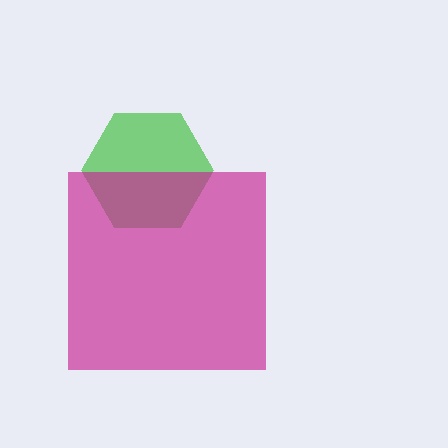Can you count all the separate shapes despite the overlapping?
Yes, there are 2 separate shapes.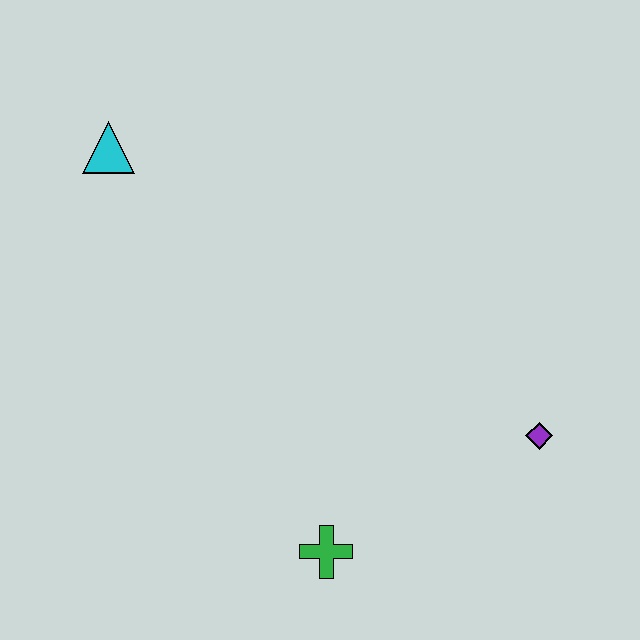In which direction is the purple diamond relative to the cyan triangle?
The purple diamond is to the right of the cyan triangle.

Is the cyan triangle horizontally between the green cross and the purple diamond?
No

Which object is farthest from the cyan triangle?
The purple diamond is farthest from the cyan triangle.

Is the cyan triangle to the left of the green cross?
Yes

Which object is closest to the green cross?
The purple diamond is closest to the green cross.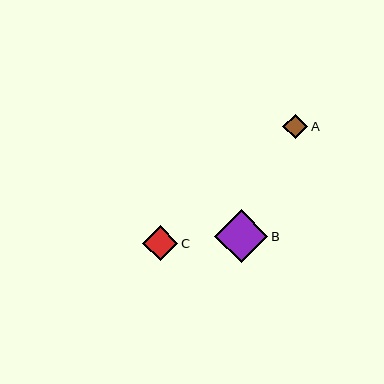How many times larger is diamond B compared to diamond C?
Diamond B is approximately 1.5 times the size of diamond C.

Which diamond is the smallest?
Diamond A is the smallest with a size of approximately 25 pixels.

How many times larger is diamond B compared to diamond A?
Diamond B is approximately 2.1 times the size of diamond A.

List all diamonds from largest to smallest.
From largest to smallest: B, C, A.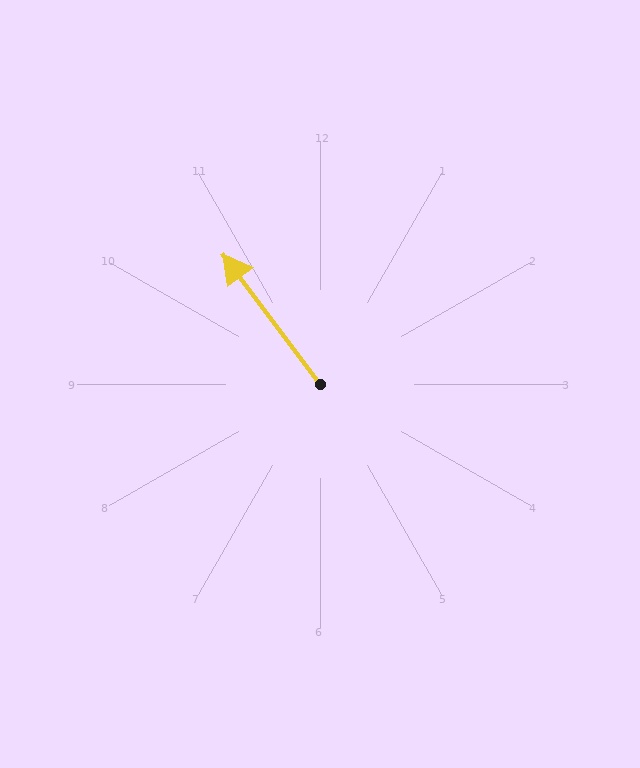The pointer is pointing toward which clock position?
Roughly 11 o'clock.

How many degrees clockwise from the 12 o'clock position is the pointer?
Approximately 323 degrees.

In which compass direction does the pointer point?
Northwest.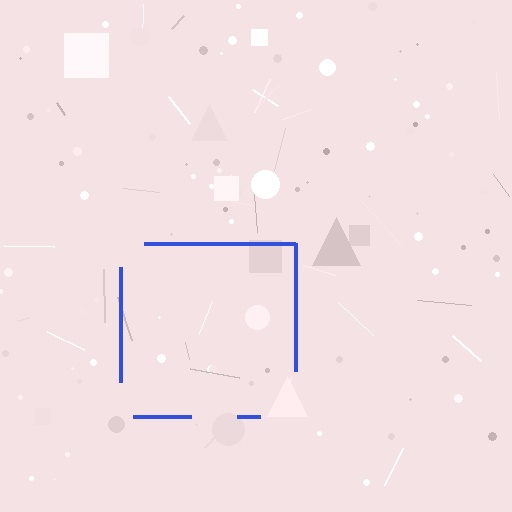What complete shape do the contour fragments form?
The contour fragments form a square.